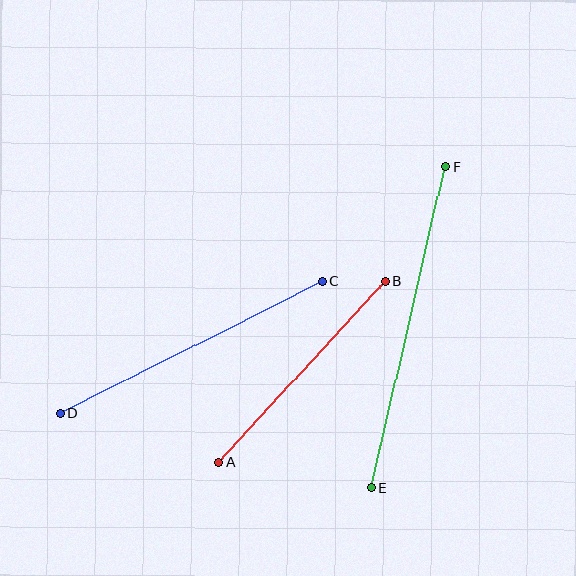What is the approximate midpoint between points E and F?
The midpoint is at approximately (408, 327) pixels.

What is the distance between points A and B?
The distance is approximately 246 pixels.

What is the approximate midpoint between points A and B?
The midpoint is at approximately (302, 372) pixels.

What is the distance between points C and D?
The distance is approximately 293 pixels.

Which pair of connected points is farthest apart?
Points E and F are farthest apart.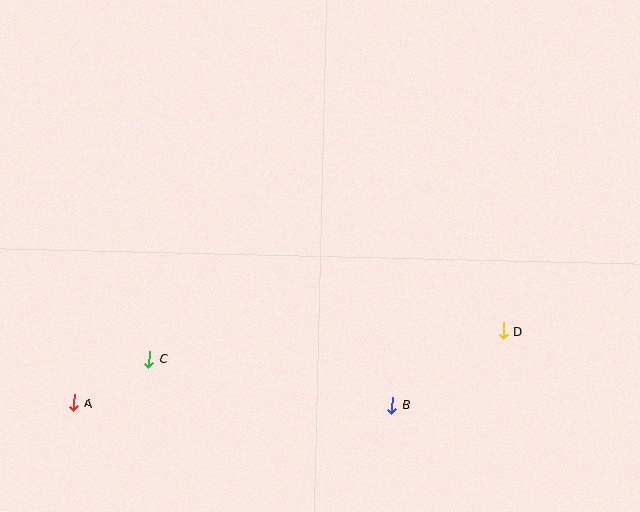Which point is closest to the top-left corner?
Point C is closest to the top-left corner.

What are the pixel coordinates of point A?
Point A is at (74, 403).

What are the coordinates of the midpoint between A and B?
The midpoint between A and B is at (233, 404).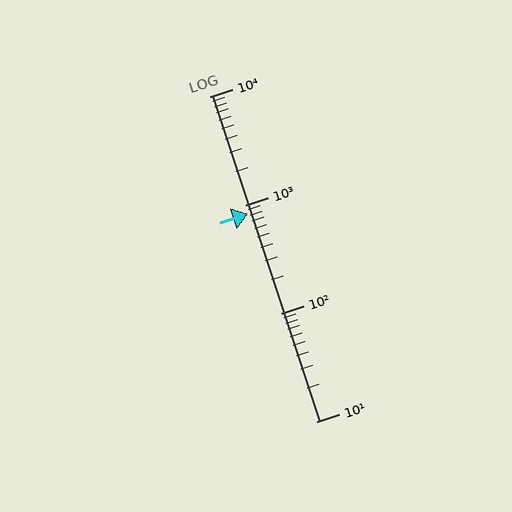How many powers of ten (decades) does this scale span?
The scale spans 3 decades, from 10 to 10000.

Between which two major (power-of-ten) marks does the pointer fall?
The pointer is between 100 and 1000.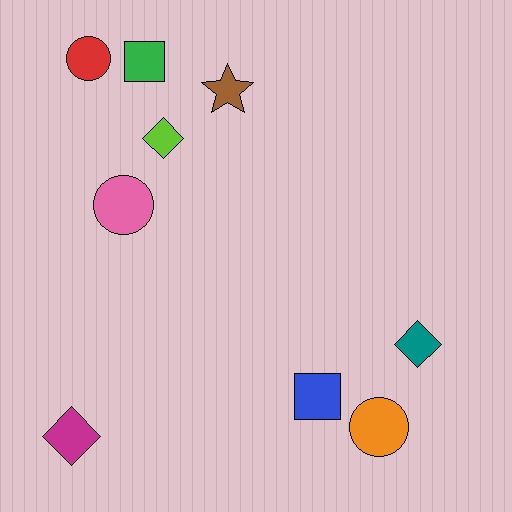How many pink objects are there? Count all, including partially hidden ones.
There is 1 pink object.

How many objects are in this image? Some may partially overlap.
There are 9 objects.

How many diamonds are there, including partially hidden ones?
There are 3 diamonds.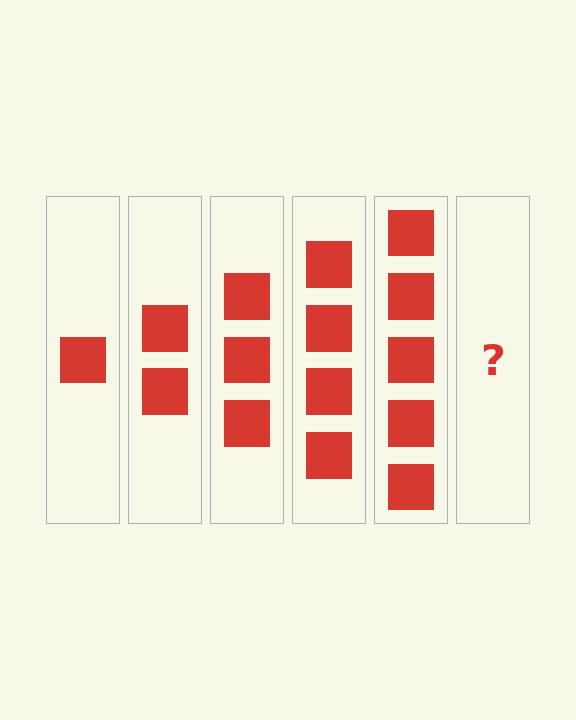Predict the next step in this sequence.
The next step is 6 squares.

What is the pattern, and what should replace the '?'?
The pattern is that each step adds one more square. The '?' should be 6 squares.